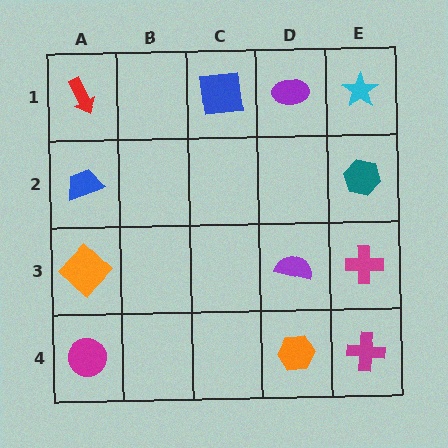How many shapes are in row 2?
2 shapes.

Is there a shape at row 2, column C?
No, that cell is empty.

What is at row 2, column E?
A teal hexagon.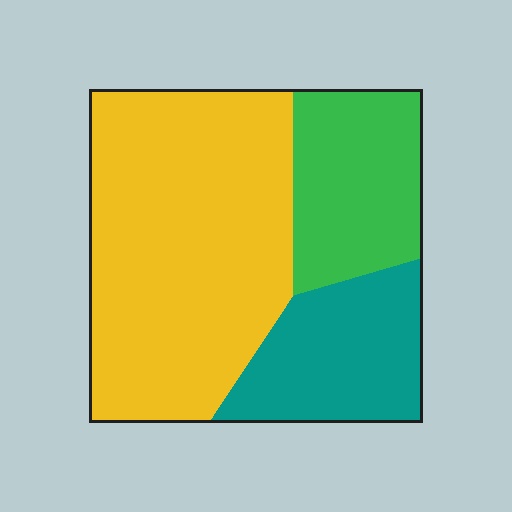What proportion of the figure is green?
Green takes up about one fifth (1/5) of the figure.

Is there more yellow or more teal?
Yellow.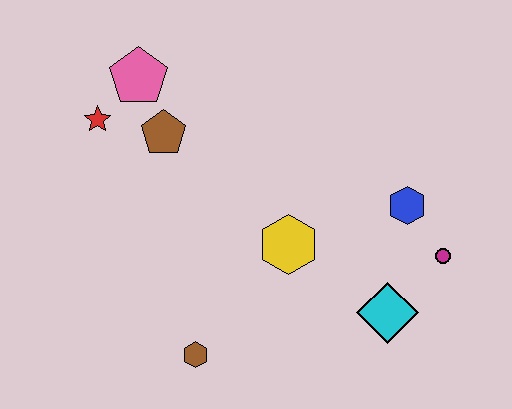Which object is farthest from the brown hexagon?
The pink pentagon is farthest from the brown hexagon.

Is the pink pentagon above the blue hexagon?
Yes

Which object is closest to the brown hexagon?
The yellow hexagon is closest to the brown hexagon.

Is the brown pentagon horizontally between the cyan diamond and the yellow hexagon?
No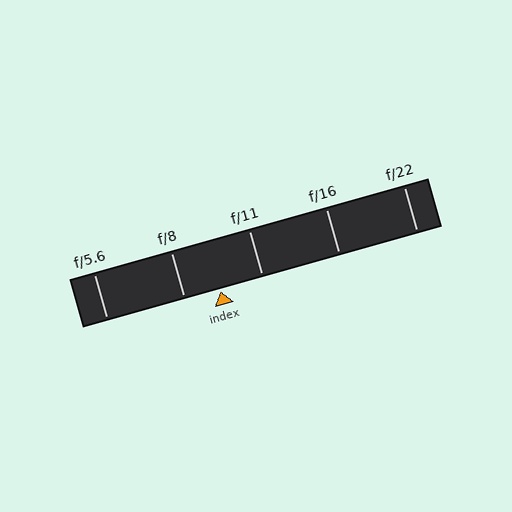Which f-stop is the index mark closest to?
The index mark is closest to f/8.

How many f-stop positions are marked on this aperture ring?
There are 5 f-stop positions marked.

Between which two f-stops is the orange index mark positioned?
The index mark is between f/8 and f/11.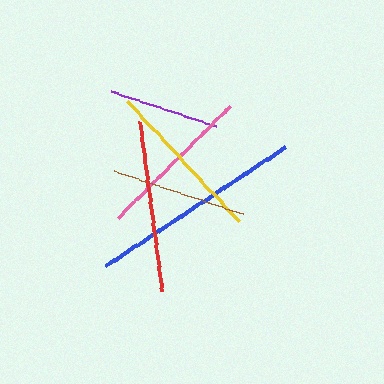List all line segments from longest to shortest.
From longest to shortest: blue, red, yellow, pink, brown, purple.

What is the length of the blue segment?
The blue segment is approximately 216 pixels long.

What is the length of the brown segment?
The brown segment is approximately 137 pixels long.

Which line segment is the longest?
The blue line is the longest at approximately 216 pixels.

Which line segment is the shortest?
The purple line is the shortest at approximately 111 pixels.